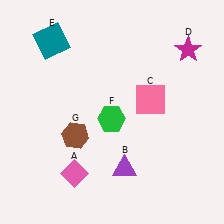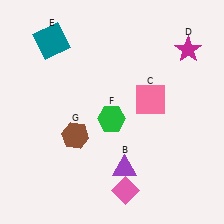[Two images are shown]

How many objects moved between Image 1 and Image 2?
1 object moved between the two images.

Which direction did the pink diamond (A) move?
The pink diamond (A) moved right.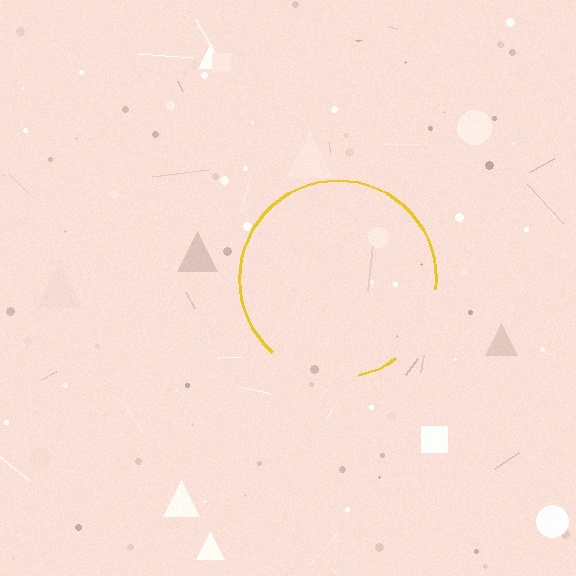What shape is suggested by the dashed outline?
The dashed outline suggests a circle.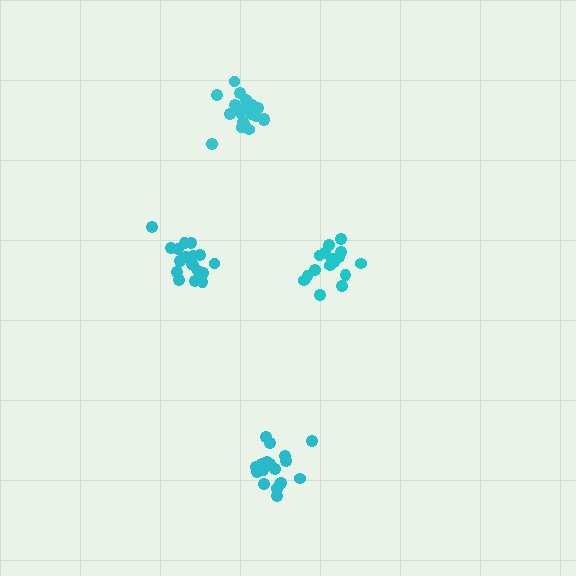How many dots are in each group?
Group 1: 18 dots, Group 2: 18 dots, Group 3: 16 dots, Group 4: 20 dots (72 total).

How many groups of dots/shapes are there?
There are 4 groups.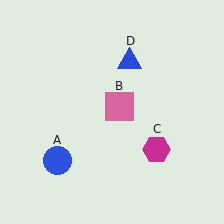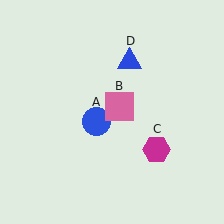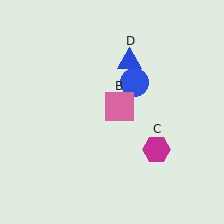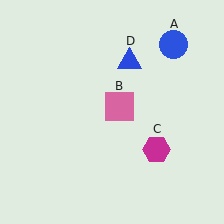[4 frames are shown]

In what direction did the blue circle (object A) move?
The blue circle (object A) moved up and to the right.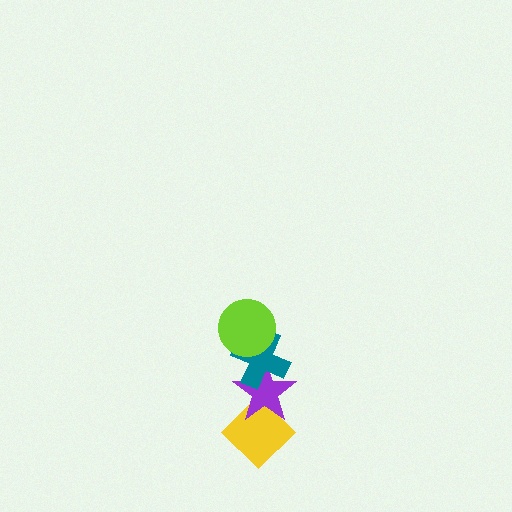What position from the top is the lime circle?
The lime circle is 1st from the top.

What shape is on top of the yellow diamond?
The purple star is on top of the yellow diamond.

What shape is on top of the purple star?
The teal cross is on top of the purple star.